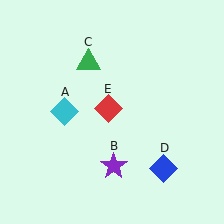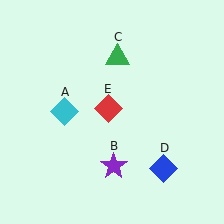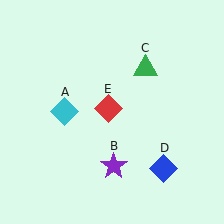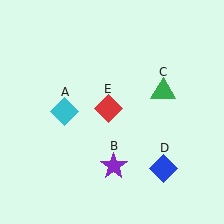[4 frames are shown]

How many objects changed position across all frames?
1 object changed position: green triangle (object C).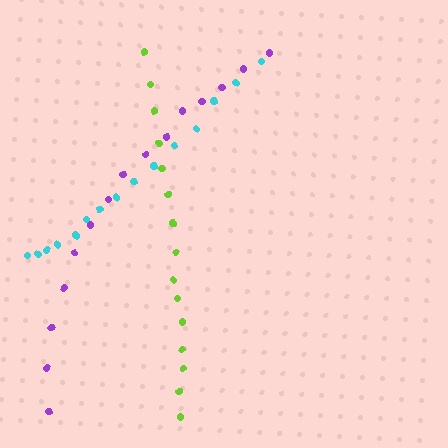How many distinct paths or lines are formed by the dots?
There are 3 distinct paths.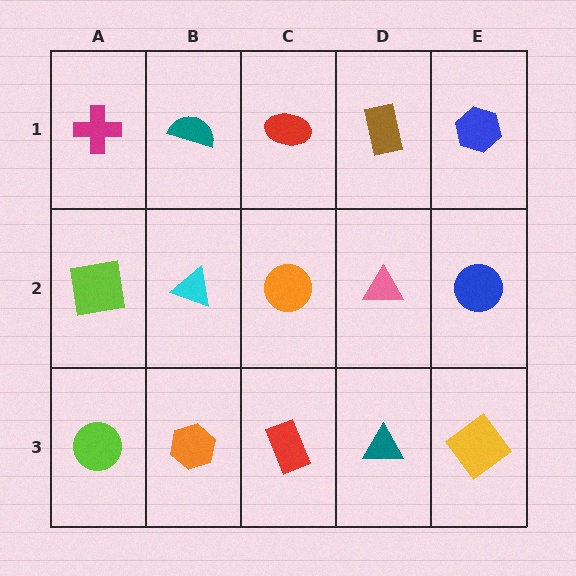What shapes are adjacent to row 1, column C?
An orange circle (row 2, column C), a teal semicircle (row 1, column B), a brown rectangle (row 1, column D).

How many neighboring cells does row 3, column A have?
2.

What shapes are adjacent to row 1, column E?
A blue circle (row 2, column E), a brown rectangle (row 1, column D).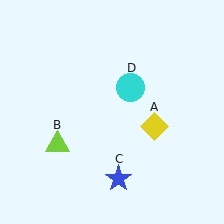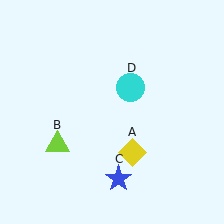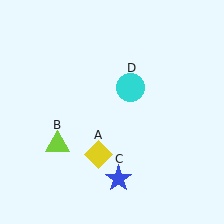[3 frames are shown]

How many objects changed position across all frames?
1 object changed position: yellow diamond (object A).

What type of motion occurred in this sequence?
The yellow diamond (object A) rotated clockwise around the center of the scene.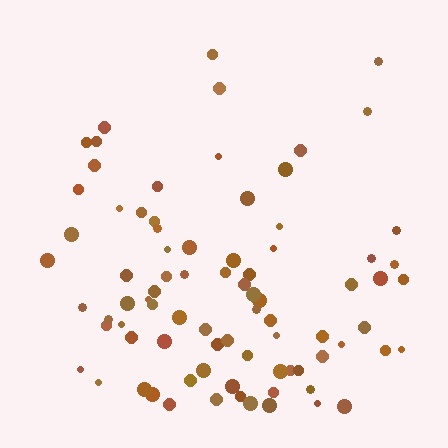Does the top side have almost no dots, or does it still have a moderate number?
Still a moderate number, just noticeably fewer than the bottom.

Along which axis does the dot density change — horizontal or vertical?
Vertical.